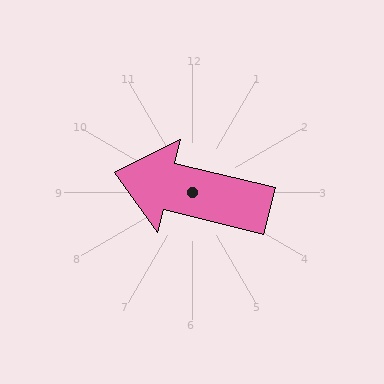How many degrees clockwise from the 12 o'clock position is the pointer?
Approximately 284 degrees.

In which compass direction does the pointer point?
West.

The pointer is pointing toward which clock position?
Roughly 9 o'clock.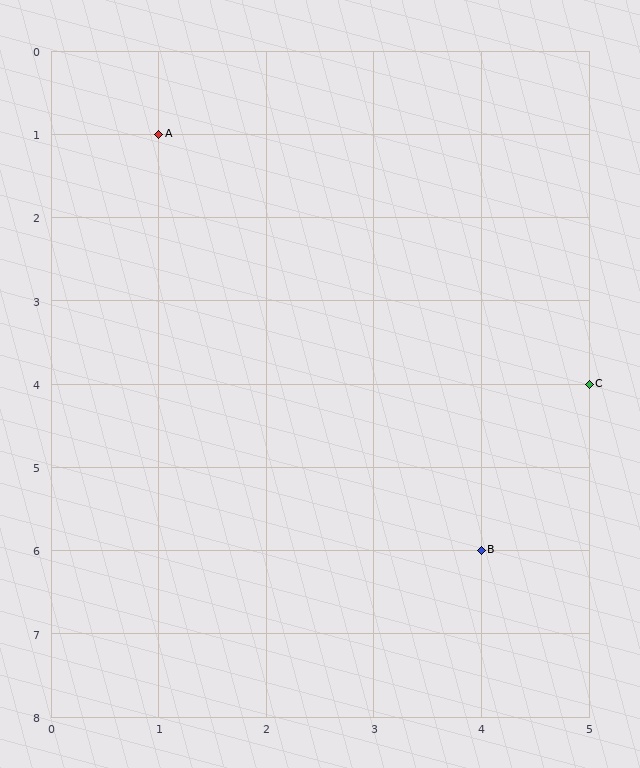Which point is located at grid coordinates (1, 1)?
Point A is at (1, 1).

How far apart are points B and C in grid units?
Points B and C are 1 column and 2 rows apart (about 2.2 grid units diagonally).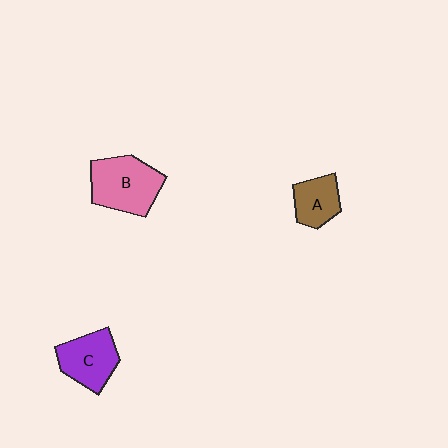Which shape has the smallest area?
Shape A (brown).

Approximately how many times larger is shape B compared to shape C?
Approximately 1.3 times.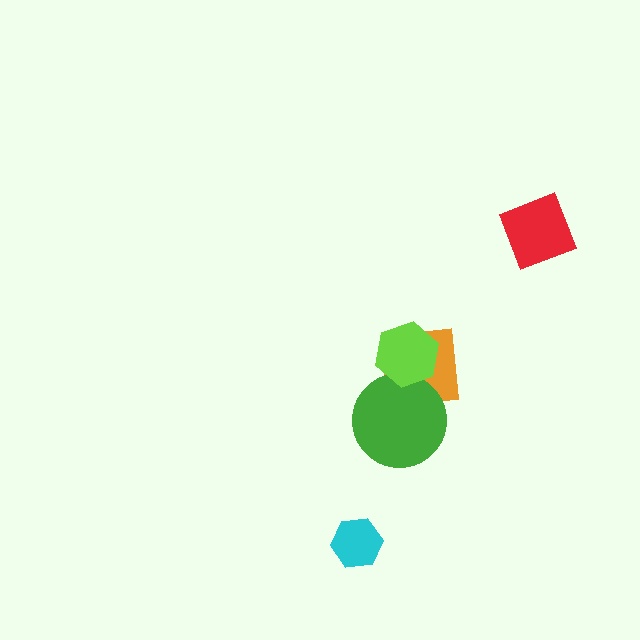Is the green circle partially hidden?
Yes, it is partially covered by another shape.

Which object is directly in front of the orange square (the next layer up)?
The green circle is directly in front of the orange square.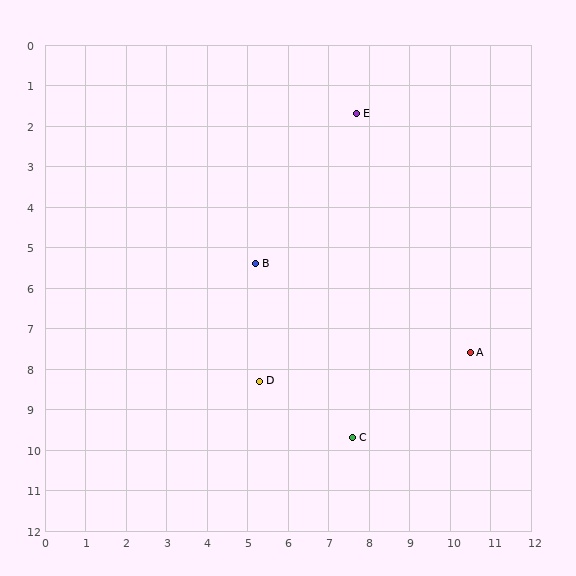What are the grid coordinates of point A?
Point A is at approximately (10.5, 7.6).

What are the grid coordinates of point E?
Point E is at approximately (7.7, 1.7).